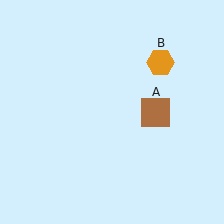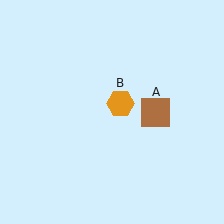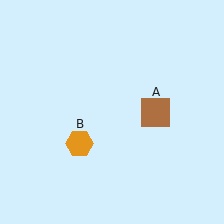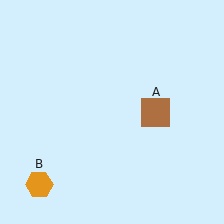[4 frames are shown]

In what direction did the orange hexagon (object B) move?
The orange hexagon (object B) moved down and to the left.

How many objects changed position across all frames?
1 object changed position: orange hexagon (object B).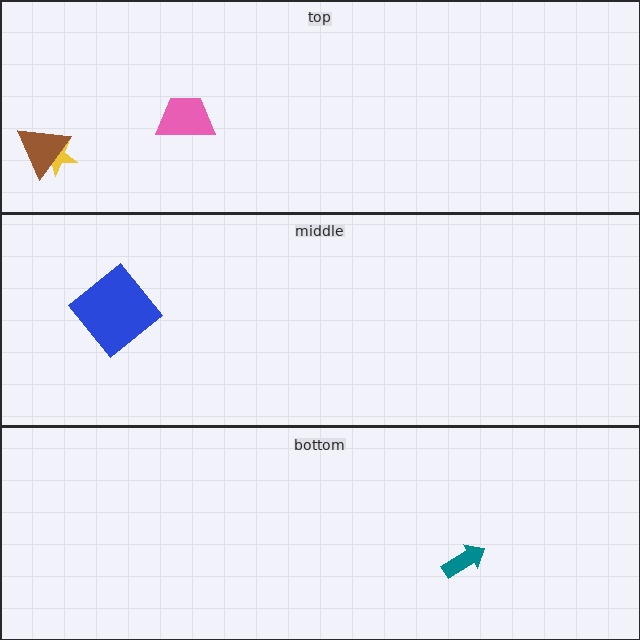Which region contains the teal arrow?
The bottom region.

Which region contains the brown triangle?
The top region.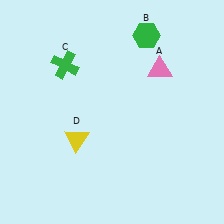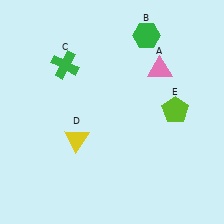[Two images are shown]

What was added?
A lime pentagon (E) was added in Image 2.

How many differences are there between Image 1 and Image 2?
There is 1 difference between the two images.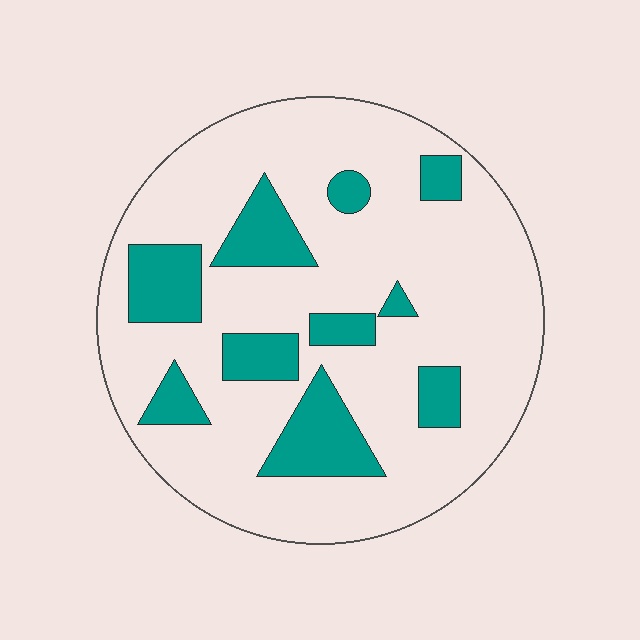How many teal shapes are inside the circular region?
10.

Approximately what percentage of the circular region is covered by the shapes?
Approximately 20%.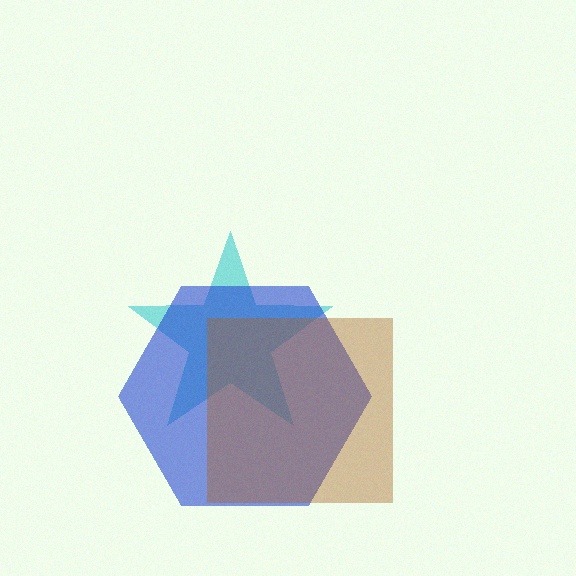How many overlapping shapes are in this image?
There are 3 overlapping shapes in the image.